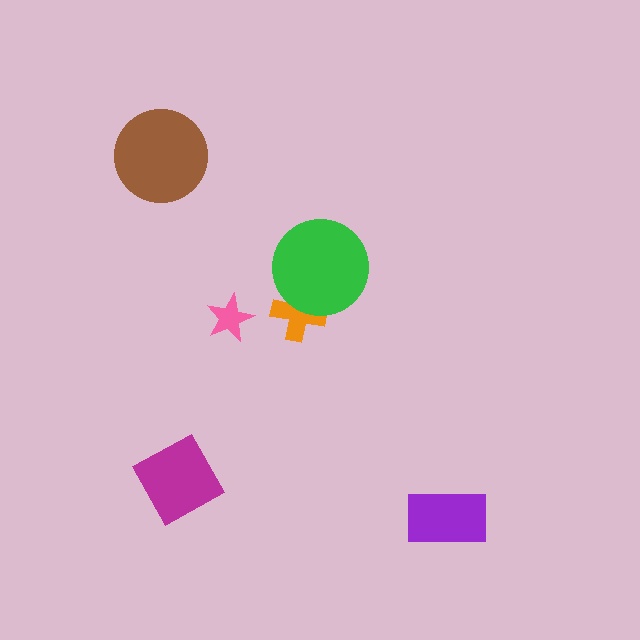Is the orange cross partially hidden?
Yes, it is partially covered by another shape.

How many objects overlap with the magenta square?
0 objects overlap with the magenta square.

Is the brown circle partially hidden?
No, no other shape covers it.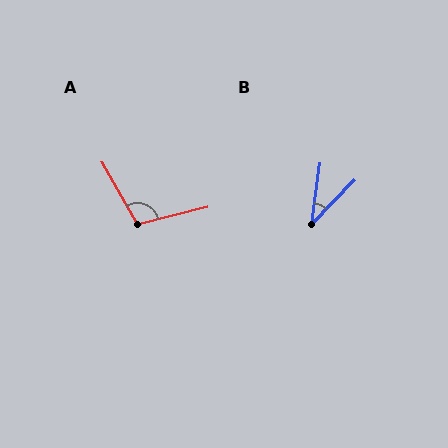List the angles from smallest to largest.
B (36°), A (106°).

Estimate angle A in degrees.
Approximately 106 degrees.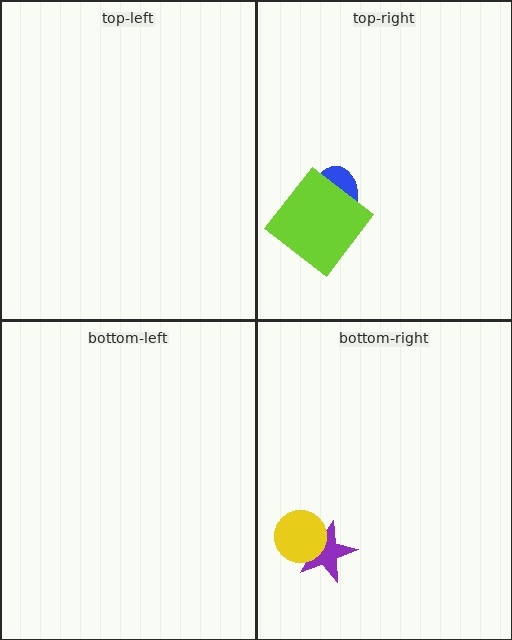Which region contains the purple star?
The bottom-right region.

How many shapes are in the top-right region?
2.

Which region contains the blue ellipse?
The top-right region.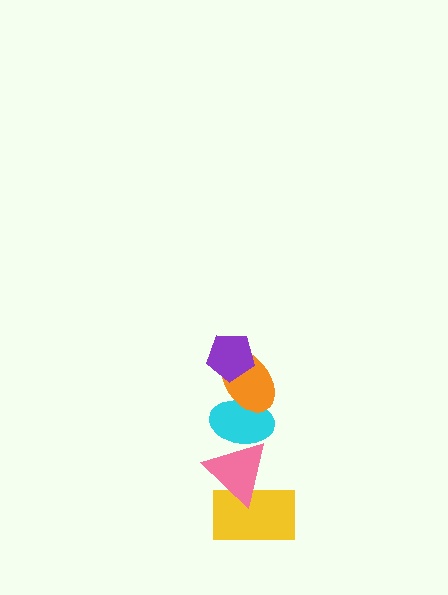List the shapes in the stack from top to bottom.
From top to bottom: the purple pentagon, the orange ellipse, the cyan ellipse, the pink triangle, the yellow rectangle.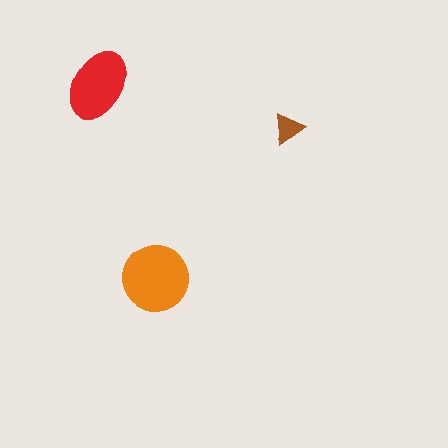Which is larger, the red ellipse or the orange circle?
The orange circle.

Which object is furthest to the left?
The red ellipse is leftmost.